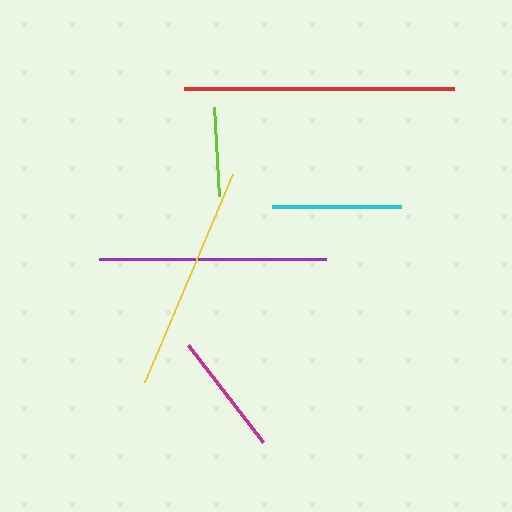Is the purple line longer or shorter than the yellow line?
The purple line is longer than the yellow line.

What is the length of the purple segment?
The purple segment is approximately 226 pixels long.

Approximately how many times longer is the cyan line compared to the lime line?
The cyan line is approximately 1.4 times the length of the lime line.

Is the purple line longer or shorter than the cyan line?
The purple line is longer than the cyan line.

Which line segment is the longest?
The red line is the longest at approximately 270 pixels.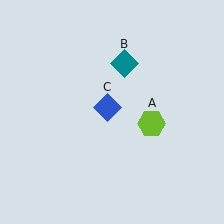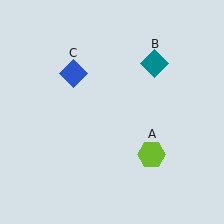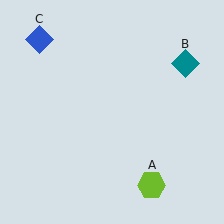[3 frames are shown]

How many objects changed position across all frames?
3 objects changed position: lime hexagon (object A), teal diamond (object B), blue diamond (object C).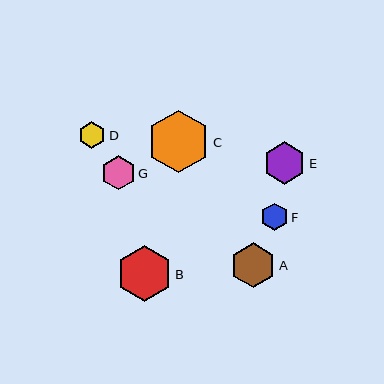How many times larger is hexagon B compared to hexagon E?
Hexagon B is approximately 1.3 times the size of hexagon E.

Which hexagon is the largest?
Hexagon C is the largest with a size of approximately 63 pixels.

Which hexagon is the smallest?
Hexagon D is the smallest with a size of approximately 27 pixels.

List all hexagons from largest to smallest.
From largest to smallest: C, B, A, E, G, F, D.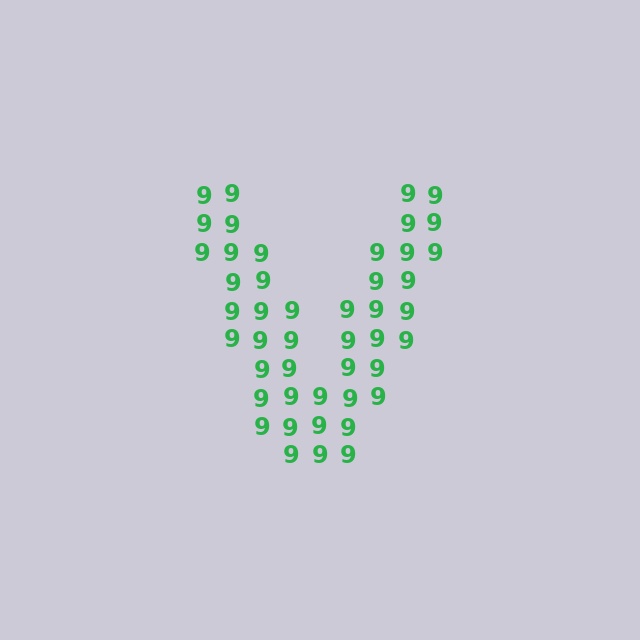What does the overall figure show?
The overall figure shows the letter V.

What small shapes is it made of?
It is made of small digit 9's.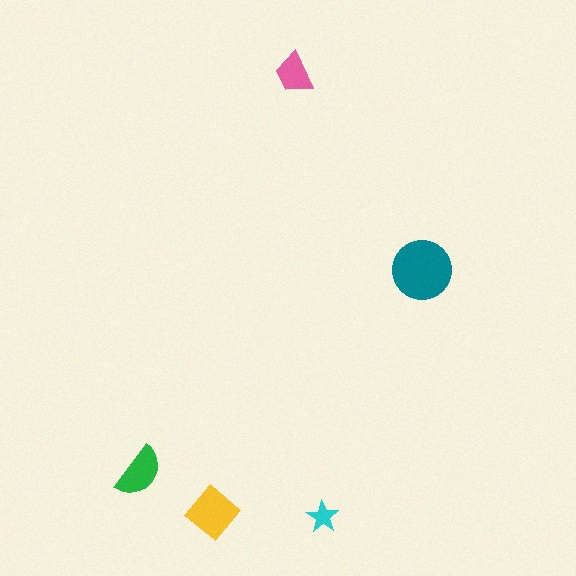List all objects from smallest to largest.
The cyan star, the pink trapezoid, the green semicircle, the yellow diamond, the teal circle.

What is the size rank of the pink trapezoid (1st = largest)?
4th.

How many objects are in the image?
There are 5 objects in the image.